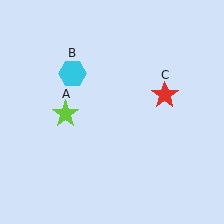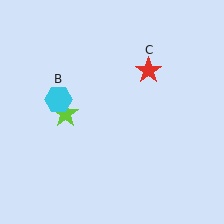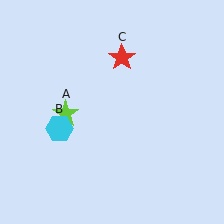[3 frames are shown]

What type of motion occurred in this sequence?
The cyan hexagon (object B), red star (object C) rotated counterclockwise around the center of the scene.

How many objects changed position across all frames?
2 objects changed position: cyan hexagon (object B), red star (object C).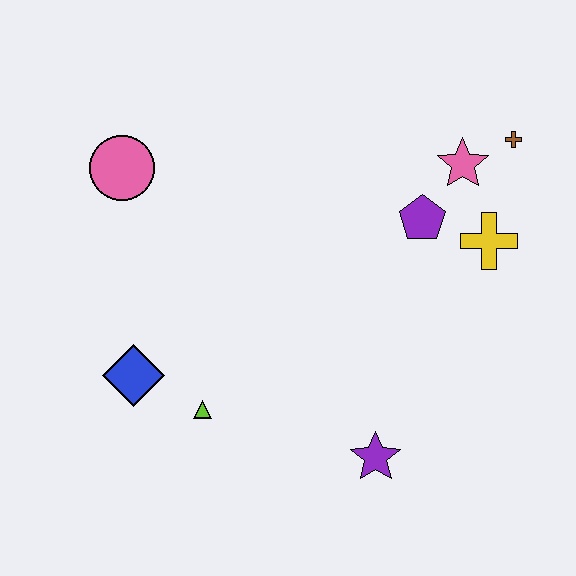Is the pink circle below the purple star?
No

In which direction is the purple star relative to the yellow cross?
The purple star is below the yellow cross.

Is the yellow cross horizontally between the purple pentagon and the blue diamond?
No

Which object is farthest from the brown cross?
The blue diamond is farthest from the brown cross.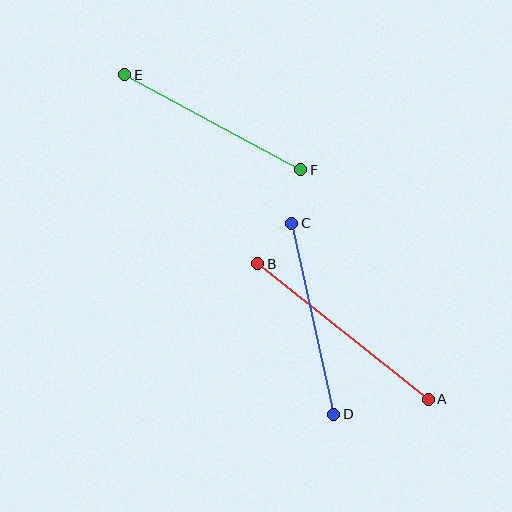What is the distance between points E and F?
The distance is approximately 200 pixels.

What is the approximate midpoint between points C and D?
The midpoint is at approximately (313, 319) pixels.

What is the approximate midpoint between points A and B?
The midpoint is at approximately (343, 332) pixels.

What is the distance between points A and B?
The distance is approximately 218 pixels.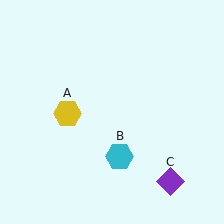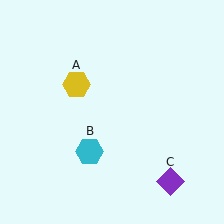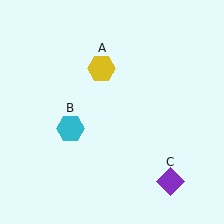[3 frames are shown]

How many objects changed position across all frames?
2 objects changed position: yellow hexagon (object A), cyan hexagon (object B).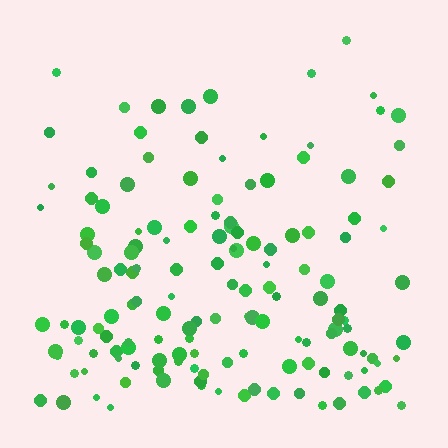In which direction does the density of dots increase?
From top to bottom, with the bottom side densest.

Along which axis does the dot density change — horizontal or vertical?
Vertical.